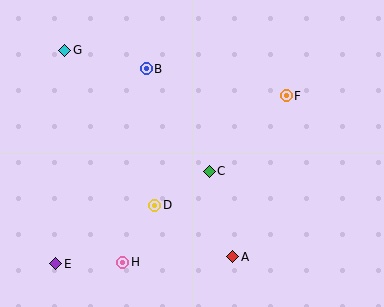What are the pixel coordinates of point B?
Point B is at (146, 69).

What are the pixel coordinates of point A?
Point A is at (233, 257).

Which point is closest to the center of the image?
Point C at (209, 171) is closest to the center.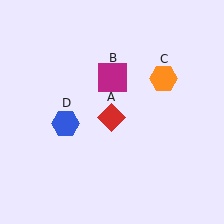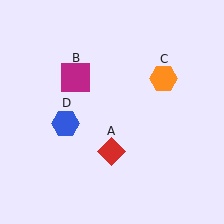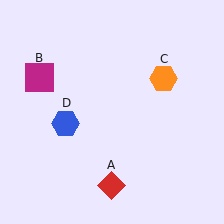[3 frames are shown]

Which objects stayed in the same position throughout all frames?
Orange hexagon (object C) and blue hexagon (object D) remained stationary.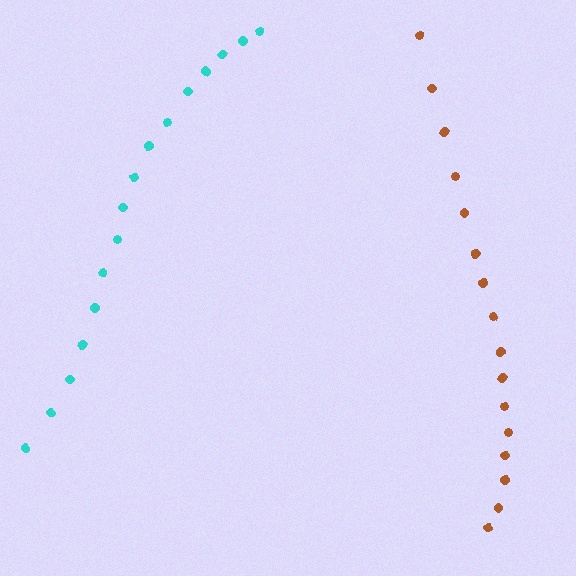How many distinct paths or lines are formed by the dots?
There are 2 distinct paths.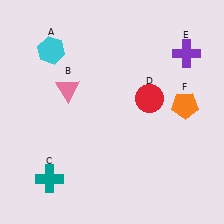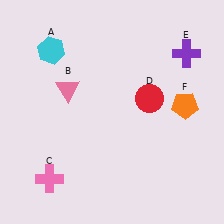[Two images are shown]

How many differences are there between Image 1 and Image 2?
There is 1 difference between the two images.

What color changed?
The cross (C) changed from teal in Image 1 to pink in Image 2.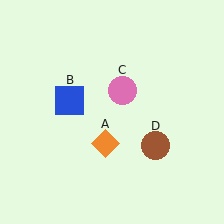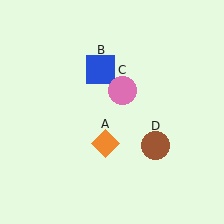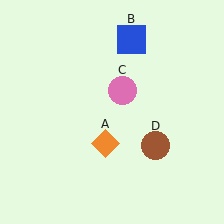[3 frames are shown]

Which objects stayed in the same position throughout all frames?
Orange diamond (object A) and pink circle (object C) and brown circle (object D) remained stationary.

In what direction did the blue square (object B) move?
The blue square (object B) moved up and to the right.